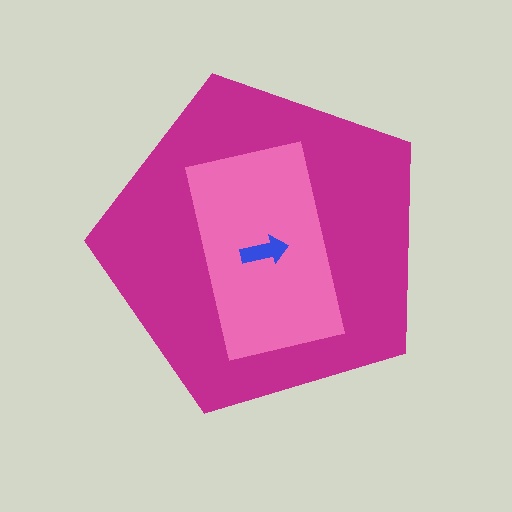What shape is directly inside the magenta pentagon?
The pink rectangle.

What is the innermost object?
The blue arrow.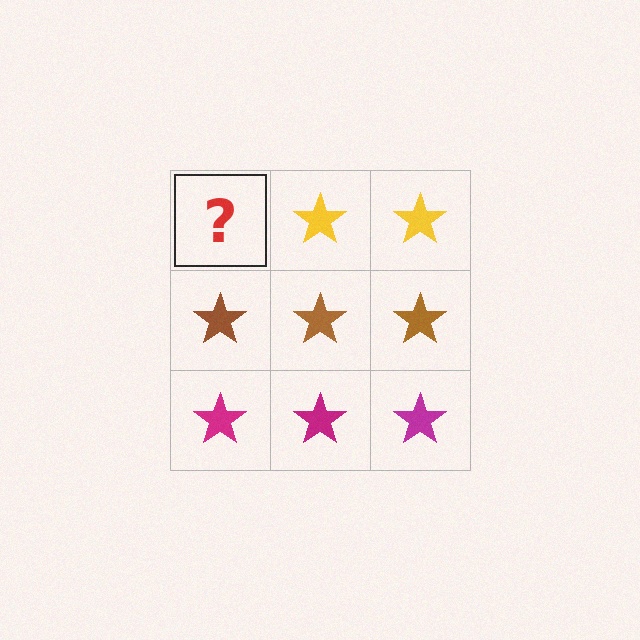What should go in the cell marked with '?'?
The missing cell should contain a yellow star.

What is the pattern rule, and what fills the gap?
The rule is that each row has a consistent color. The gap should be filled with a yellow star.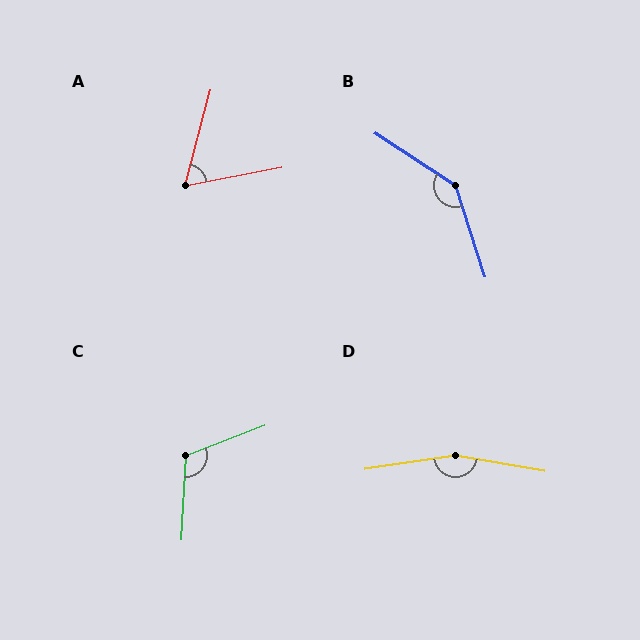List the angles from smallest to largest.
A (64°), C (114°), B (141°), D (161°).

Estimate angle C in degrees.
Approximately 114 degrees.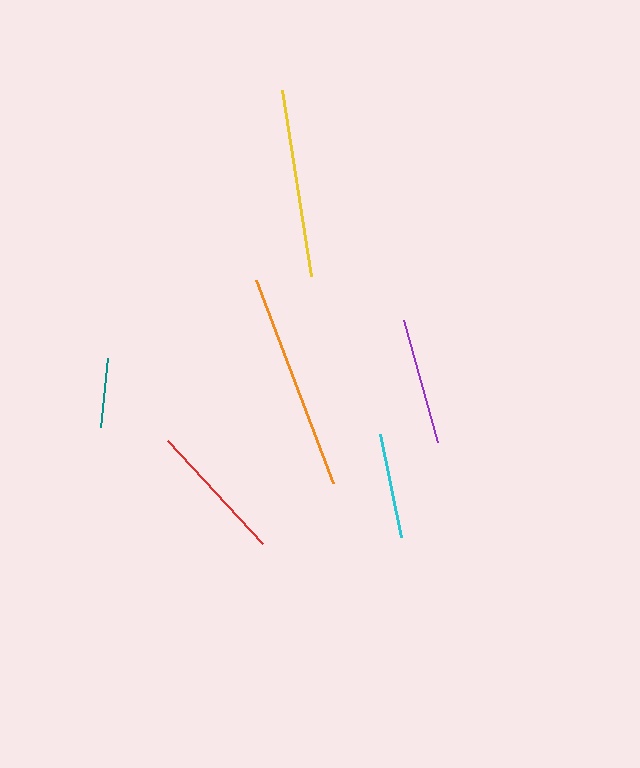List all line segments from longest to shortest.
From longest to shortest: orange, yellow, red, purple, cyan, teal.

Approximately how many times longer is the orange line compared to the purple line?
The orange line is approximately 1.7 times the length of the purple line.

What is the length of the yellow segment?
The yellow segment is approximately 188 pixels long.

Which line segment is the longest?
The orange line is the longest at approximately 217 pixels.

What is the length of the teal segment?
The teal segment is approximately 69 pixels long.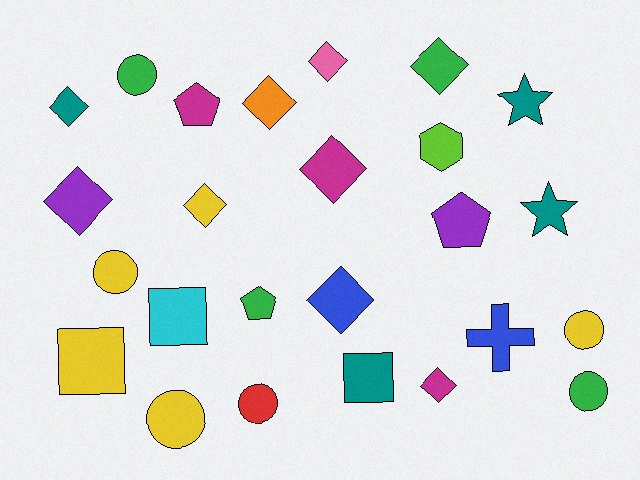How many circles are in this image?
There are 6 circles.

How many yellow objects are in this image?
There are 5 yellow objects.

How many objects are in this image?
There are 25 objects.